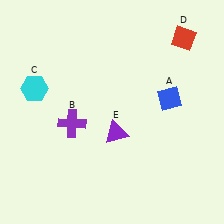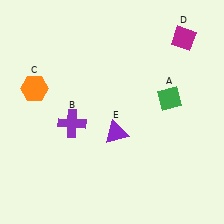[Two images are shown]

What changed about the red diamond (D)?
In Image 1, D is red. In Image 2, it changed to magenta.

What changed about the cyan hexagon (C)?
In Image 1, C is cyan. In Image 2, it changed to orange.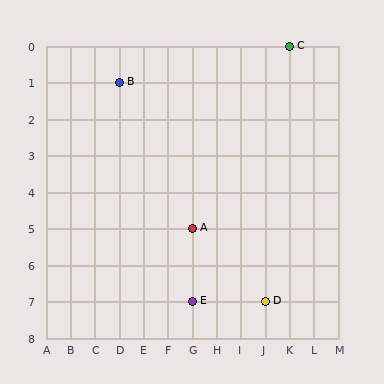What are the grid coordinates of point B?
Point B is at grid coordinates (D, 1).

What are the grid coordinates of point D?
Point D is at grid coordinates (J, 7).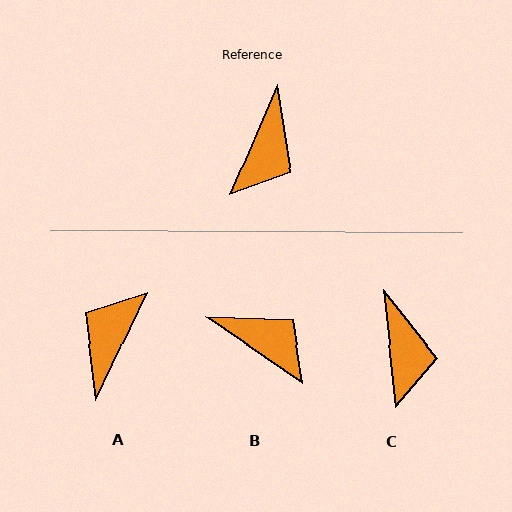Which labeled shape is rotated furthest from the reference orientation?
A, about 178 degrees away.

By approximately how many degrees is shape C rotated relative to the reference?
Approximately 29 degrees counter-clockwise.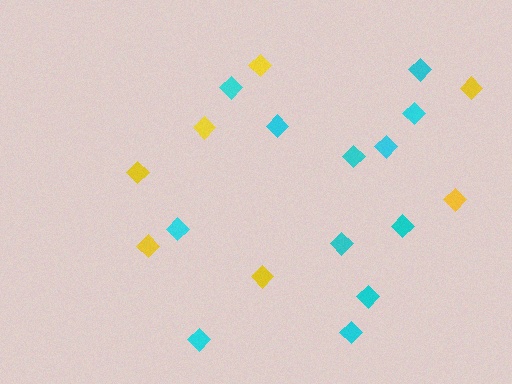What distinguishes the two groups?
There are 2 groups: one group of cyan diamonds (12) and one group of yellow diamonds (7).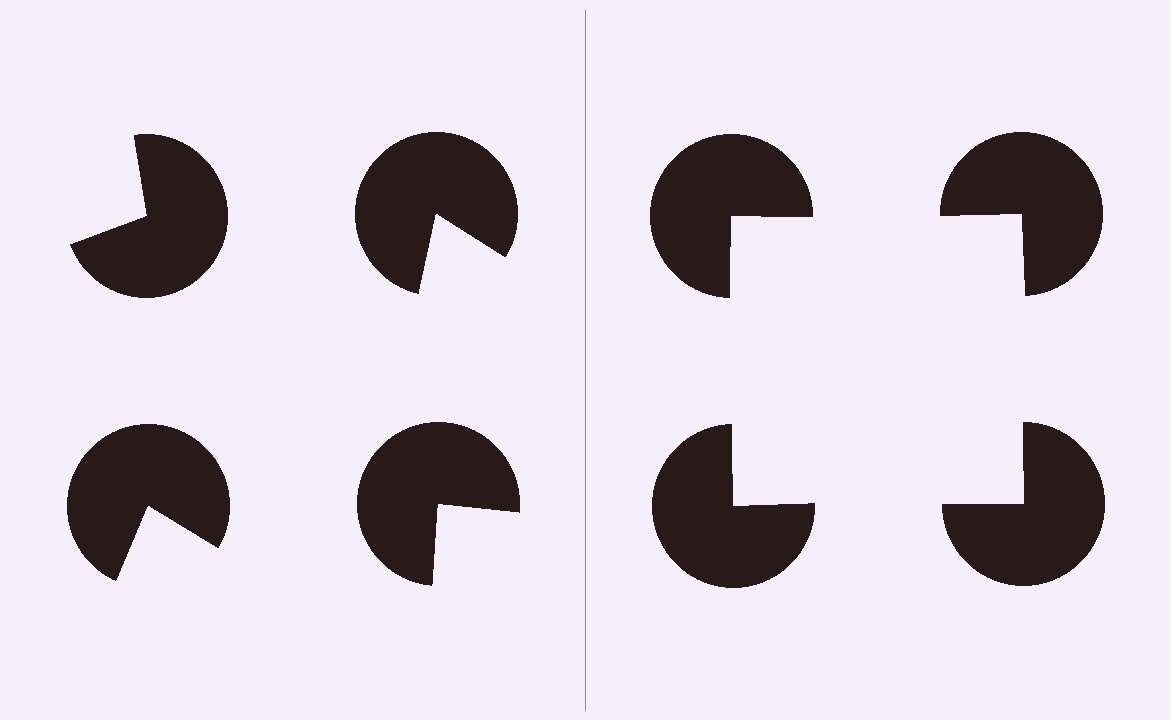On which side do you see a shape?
An illusory square appears on the right side. On the left side the wedge cuts are rotated, so no coherent shape forms.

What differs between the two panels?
The pac-man discs are positioned identically on both sides; only the wedge orientations differ. On the right they align to a square; on the left they are misaligned.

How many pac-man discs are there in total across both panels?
8 — 4 on each side.